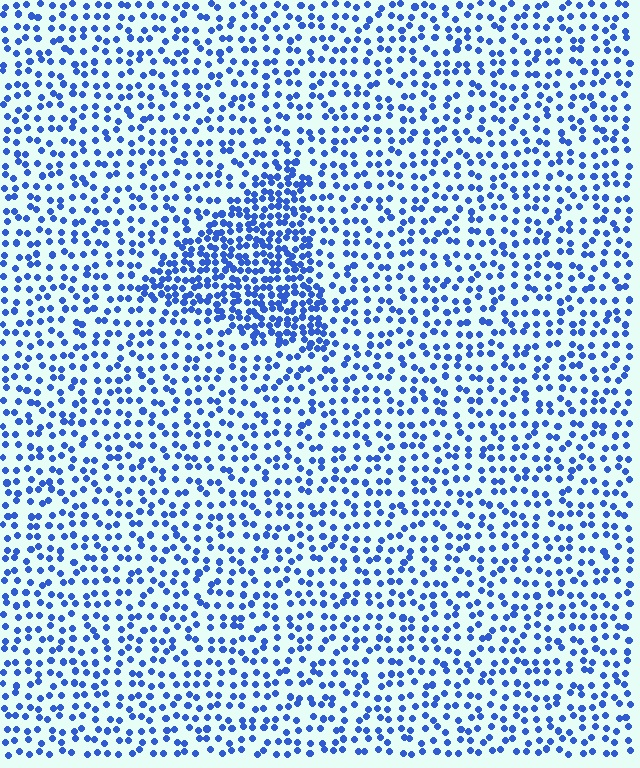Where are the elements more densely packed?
The elements are more densely packed inside the triangle boundary.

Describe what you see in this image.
The image contains small blue elements arranged at two different densities. A triangle-shaped region is visible where the elements are more densely packed than the surrounding area.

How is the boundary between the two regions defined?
The boundary is defined by a change in element density (approximately 2.1x ratio). All elements are the same color, size, and shape.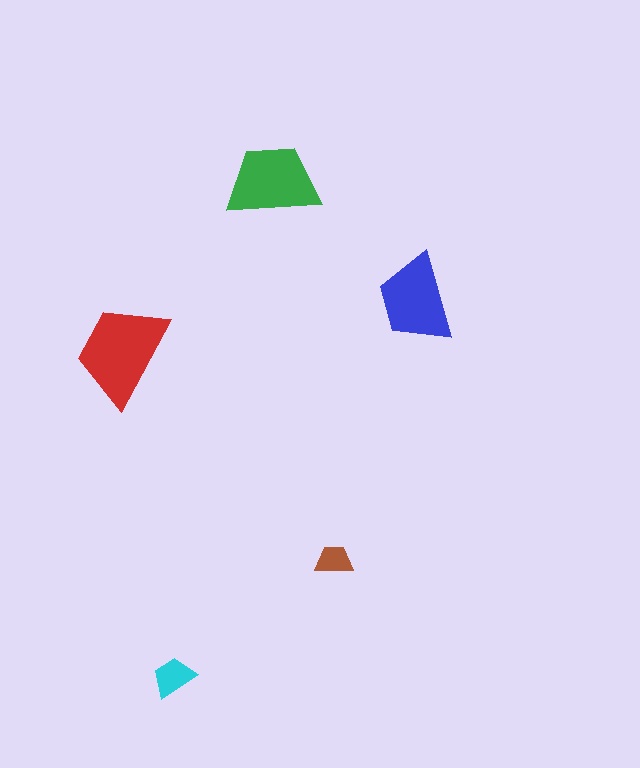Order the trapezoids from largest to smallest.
the red one, the green one, the blue one, the cyan one, the brown one.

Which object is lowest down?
The cyan trapezoid is bottommost.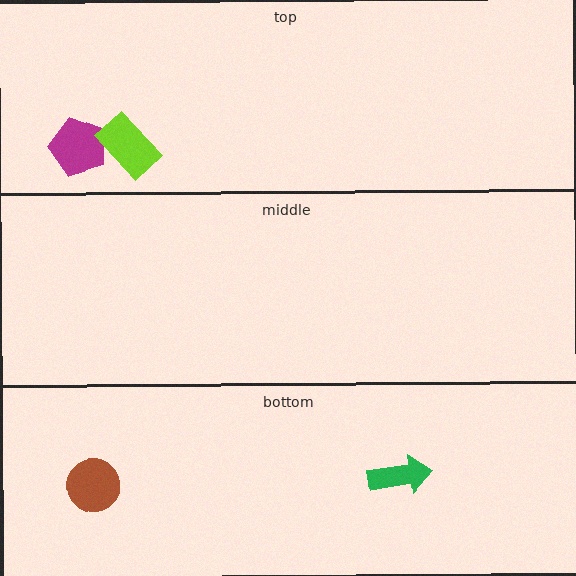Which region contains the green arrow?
The bottom region.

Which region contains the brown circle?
The bottom region.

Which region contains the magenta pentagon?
The top region.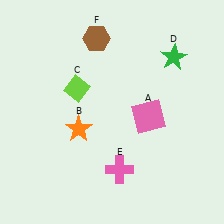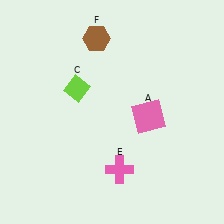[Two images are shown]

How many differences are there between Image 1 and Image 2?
There are 2 differences between the two images.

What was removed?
The orange star (B), the green star (D) were removed in Image 2.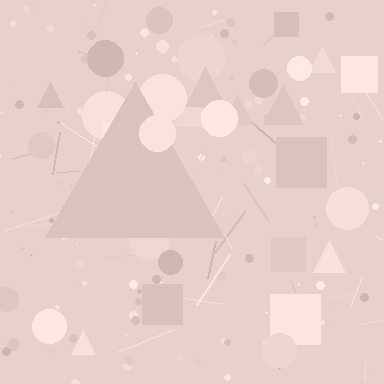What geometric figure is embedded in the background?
A triangle is embedded in the background.